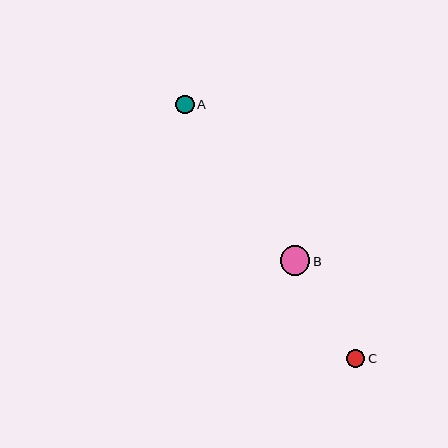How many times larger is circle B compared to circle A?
Circle B is approximately 1.6 times the size of circle A.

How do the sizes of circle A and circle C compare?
Circle A and circle C are approximately the same size.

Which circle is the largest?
Circle B is the largest with a size of approximately 30 pixels.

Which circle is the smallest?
Circle C is the smallest with a size of approximately 18 pixels.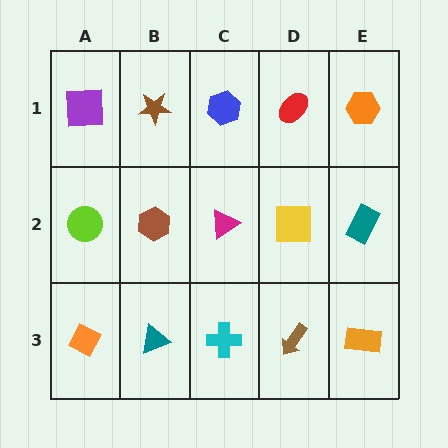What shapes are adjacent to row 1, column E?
A teal rectangle (row 2, column E), a red ellipse (row 1, column D).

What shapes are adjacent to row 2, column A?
A purple square (row 1, column A), an orange diamond (row 3, column A), a brown hexagon (row 2, column B).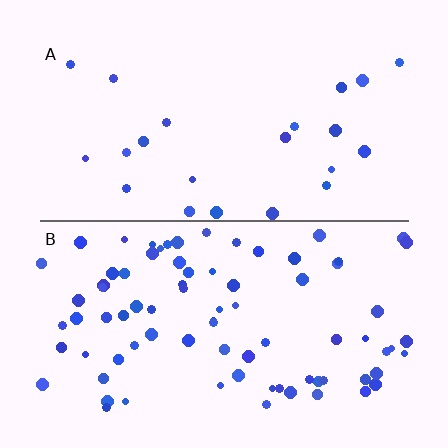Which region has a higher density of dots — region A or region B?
B (the bottom).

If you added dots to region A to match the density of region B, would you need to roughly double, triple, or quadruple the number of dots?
Approximately quadruple.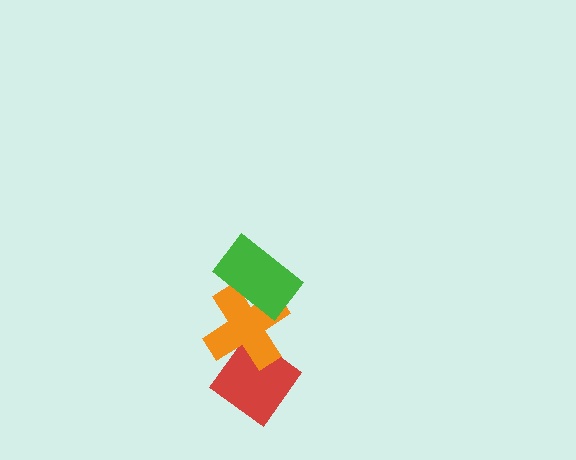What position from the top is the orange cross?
The orange cross is 2nd from the top.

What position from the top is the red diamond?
The red diamond is 3rd from the top.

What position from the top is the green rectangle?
The green rectangle is 1st from the top.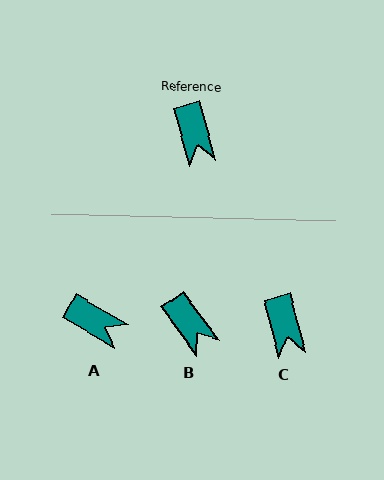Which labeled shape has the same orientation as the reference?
C.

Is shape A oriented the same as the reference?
No, it is off by about 45 degrees.